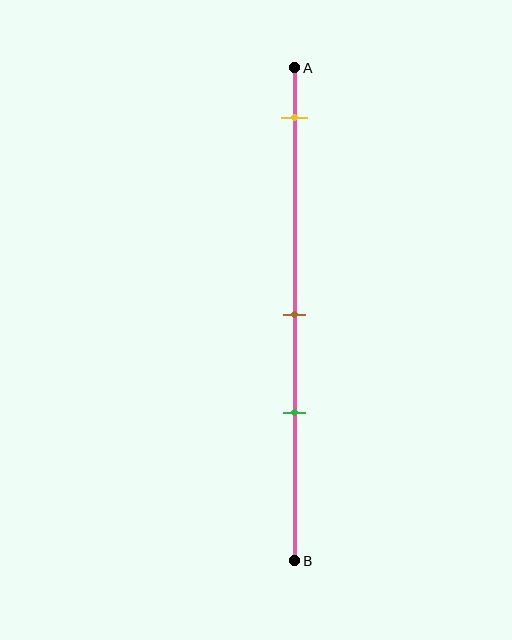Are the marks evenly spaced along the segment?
No, the marks are not evenly spaced.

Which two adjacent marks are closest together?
The brown and green marks are the closest adjacent pair.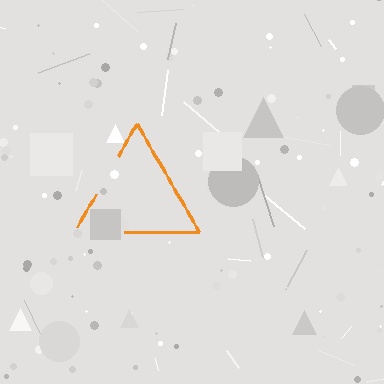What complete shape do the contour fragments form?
The contour fragments form a triangle.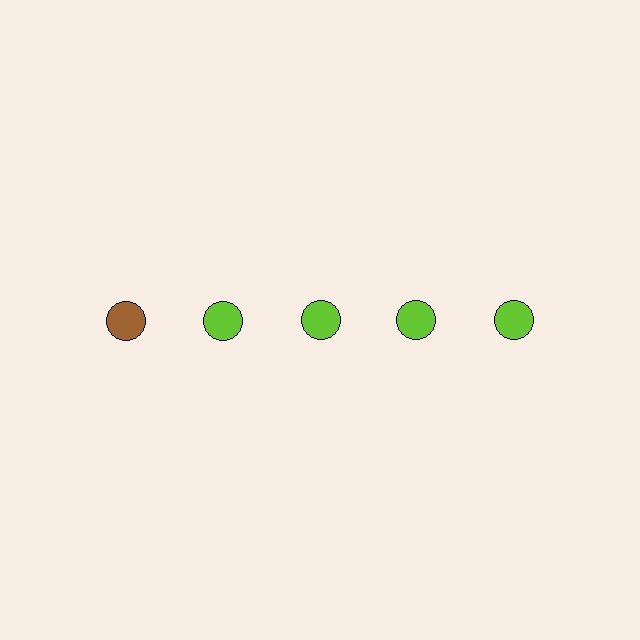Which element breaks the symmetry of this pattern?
The brown circle in the top row, leftmost column breaks the symmetry. All other shapes are lime circles.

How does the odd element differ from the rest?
It has a different color: brown instead of lime.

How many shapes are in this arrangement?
There are 5 shapes arranged in a grid pattern.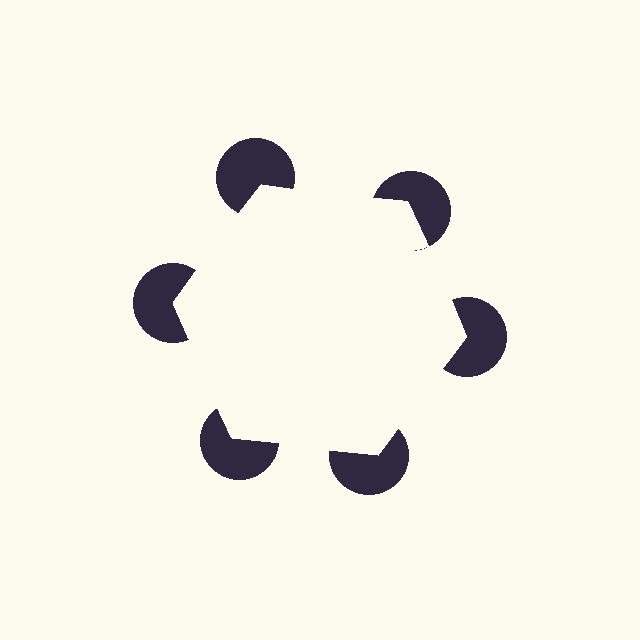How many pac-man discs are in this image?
There are 6 — one at each vertex of the illusory hexagon.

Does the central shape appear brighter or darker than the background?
It typically appears slightly brighter than the background, even though no actual brightness change is drawn.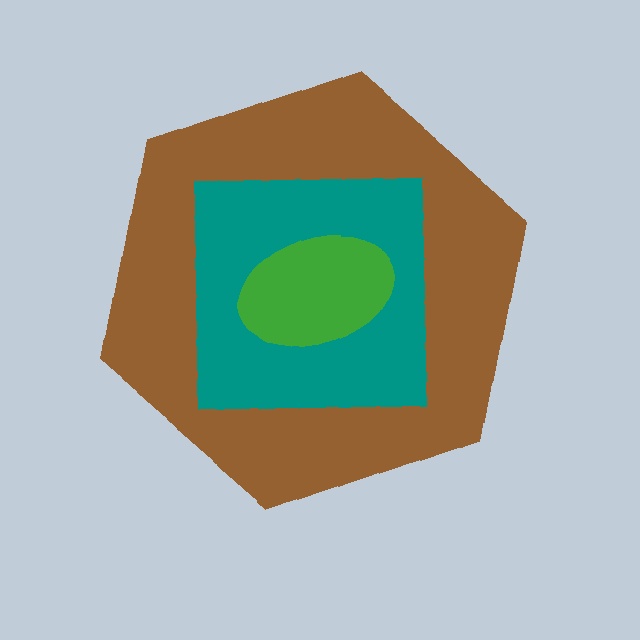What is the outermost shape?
The brown hexagon.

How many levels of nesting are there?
3.